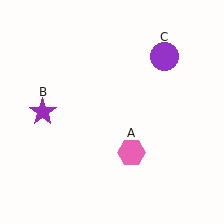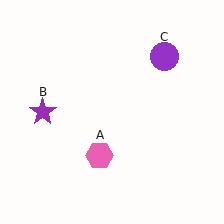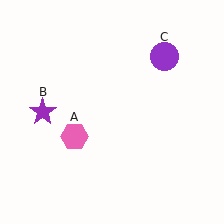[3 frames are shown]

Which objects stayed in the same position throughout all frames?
Purple star (object B) and purple circle (object C) remained stationary.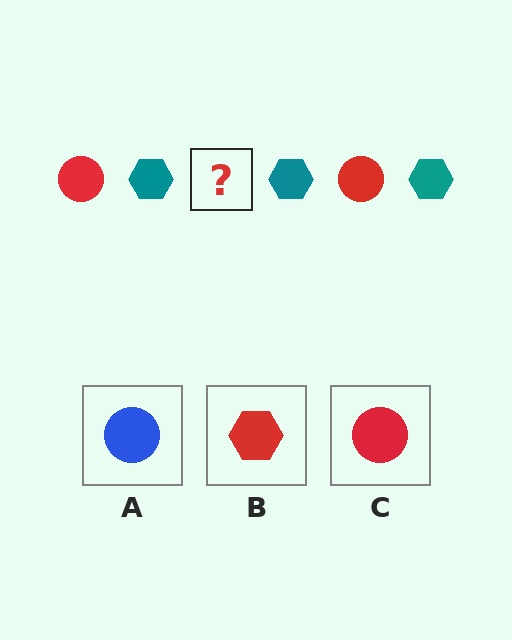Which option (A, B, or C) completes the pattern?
C.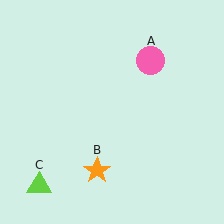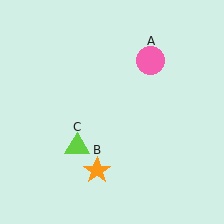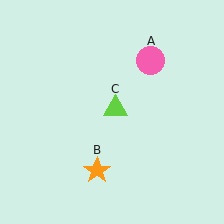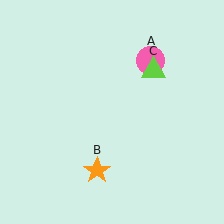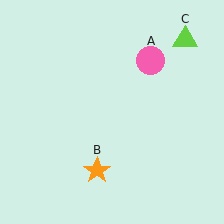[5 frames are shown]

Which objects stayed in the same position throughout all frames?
Pink circle (object A) and orange star (object B) remained stationary.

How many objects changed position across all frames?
1 object changed position: lime triangle (object C).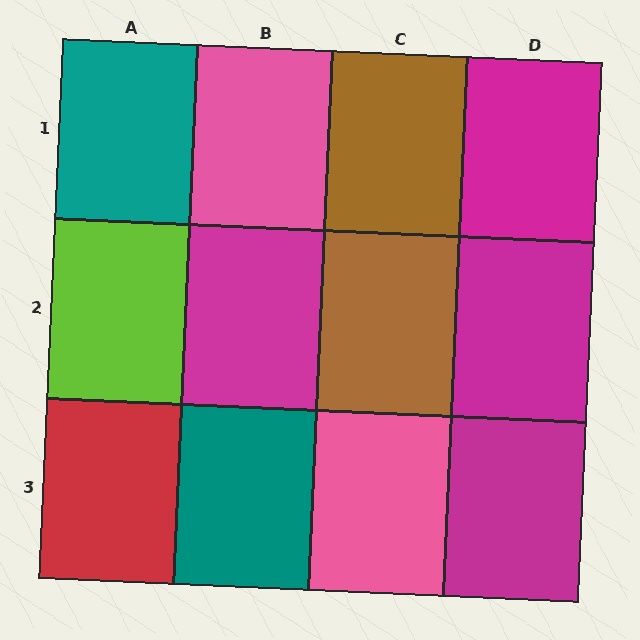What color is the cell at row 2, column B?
Magenta.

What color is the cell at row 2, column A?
Lime.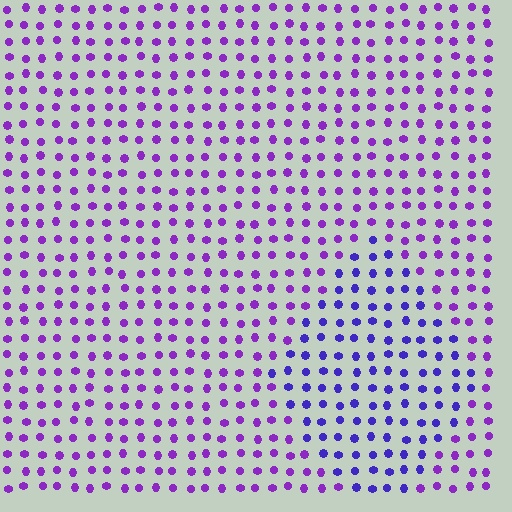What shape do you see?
I see a diamond.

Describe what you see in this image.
The image is filled with small purple elements in a uniform arrangement. A diamond-shaped region is visible where the elements are tinted to a slightly different hue, forming a subtle color boundary.